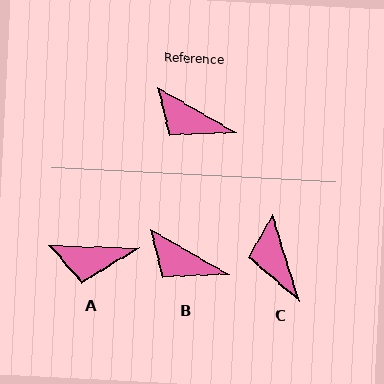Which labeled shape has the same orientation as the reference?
B.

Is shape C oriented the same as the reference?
No, it is off by about 43 degrees.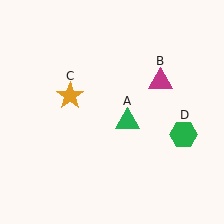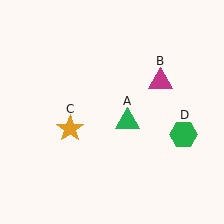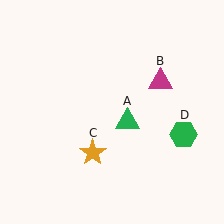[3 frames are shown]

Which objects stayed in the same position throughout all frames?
Green triangle (object A) and magenta triangle (object B) and green hexagon (object D) remained stationary.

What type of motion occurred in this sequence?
The orange star (object C) rotated counterclockwise around the center of the scene.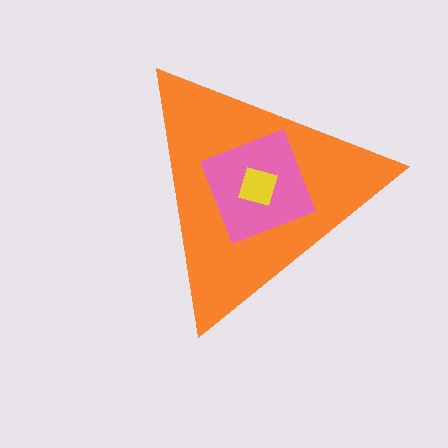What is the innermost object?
The yellow square.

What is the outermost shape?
The orange triangle.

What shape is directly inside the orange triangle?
The pink diamond.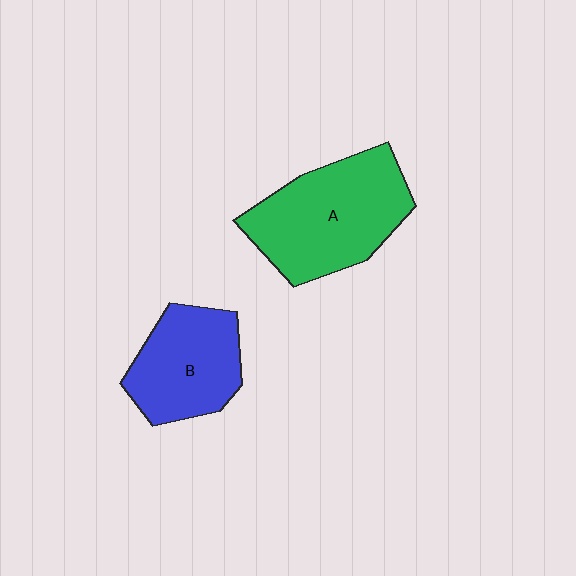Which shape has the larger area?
Shape A (green).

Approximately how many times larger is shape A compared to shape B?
Approximately 1.4 times.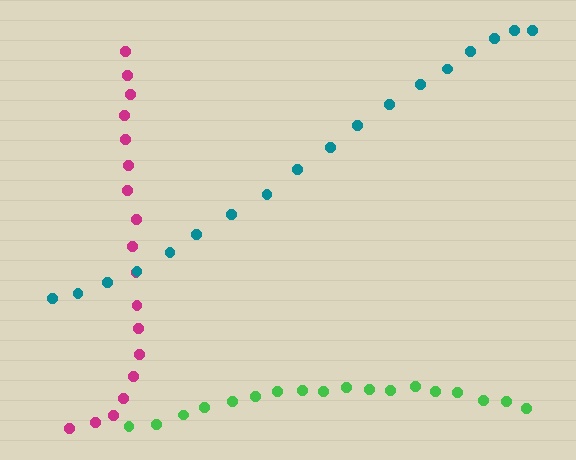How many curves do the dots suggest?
There are 3 distinct paths.